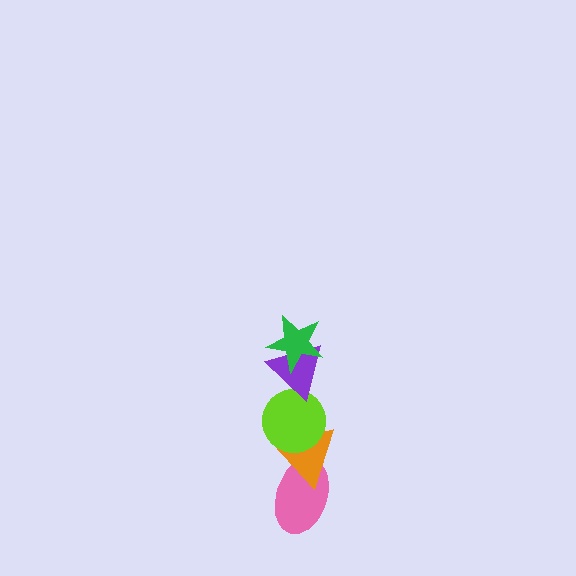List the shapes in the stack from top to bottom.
From top to bottom: the green star, the purple triangle, the lime circle, the orange triangle, the pink ellipse.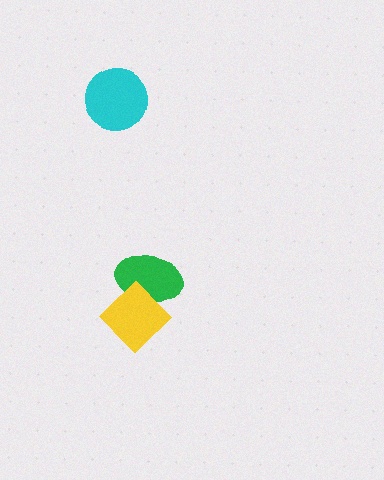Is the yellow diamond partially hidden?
No, no other shape covers it.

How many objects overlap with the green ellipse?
1 object overlaps with the green ellipse.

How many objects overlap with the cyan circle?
0 objects overlap with the cyan circle.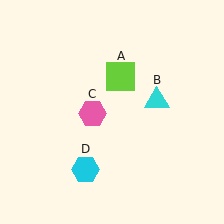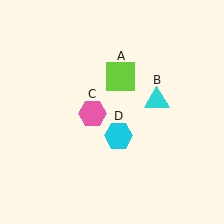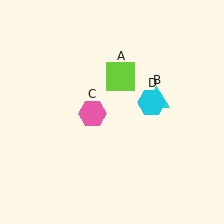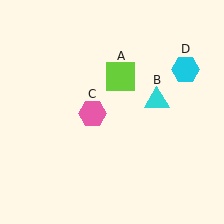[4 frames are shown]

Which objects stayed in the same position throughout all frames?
Lime square (object A) and cyan triangle (object B) and pink hexagon (object C) remained stationary.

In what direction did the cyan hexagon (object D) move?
The cyan hexagon (object D) moved up and to the right.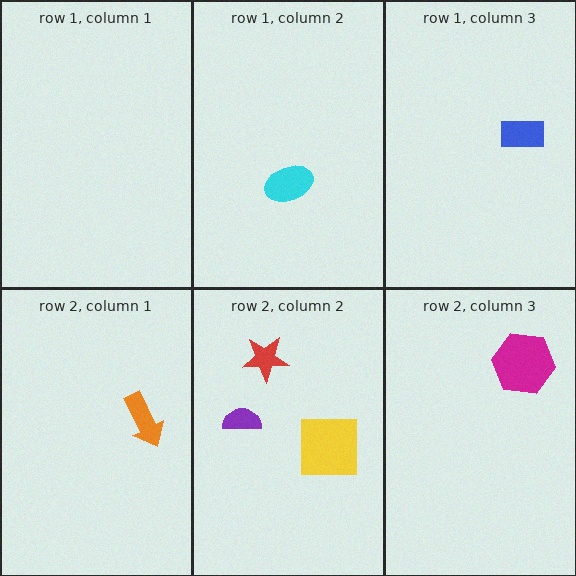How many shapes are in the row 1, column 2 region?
1.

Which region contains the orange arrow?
The row 2, column 1 region.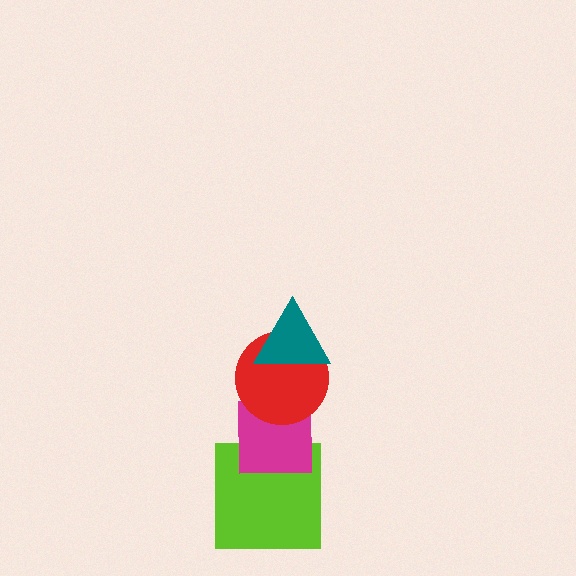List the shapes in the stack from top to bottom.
From top to bottom: the teal triangle, the red circle, the magenta square, the lime square.